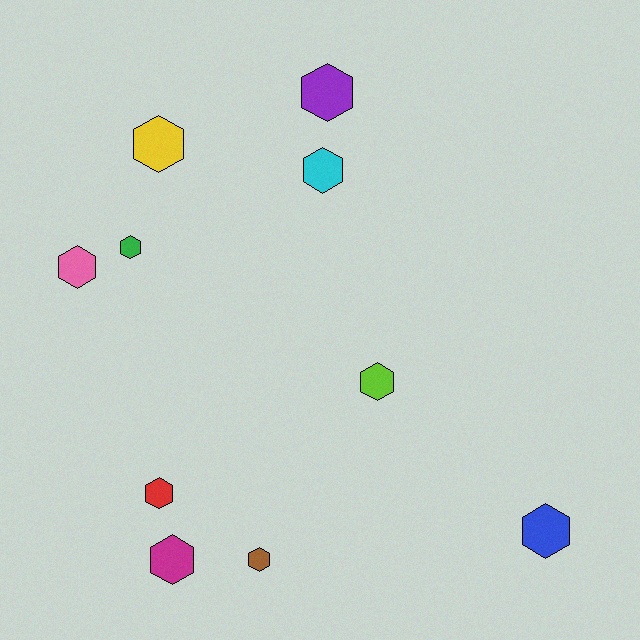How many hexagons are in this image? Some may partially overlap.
There are 10 hexagons.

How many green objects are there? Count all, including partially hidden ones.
There is 1 green object.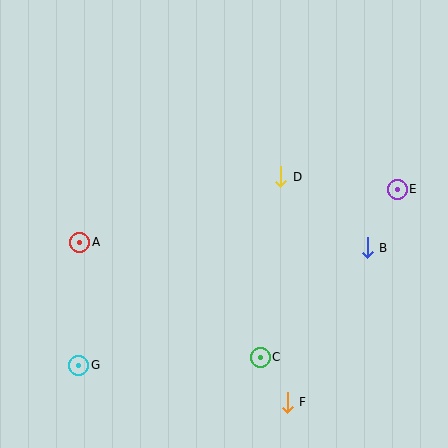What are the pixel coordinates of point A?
Point A is at (80, 242).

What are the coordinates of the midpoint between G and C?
The midpoint between G and C is at (169, 361).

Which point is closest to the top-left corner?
Point A is closest to the top-left corner.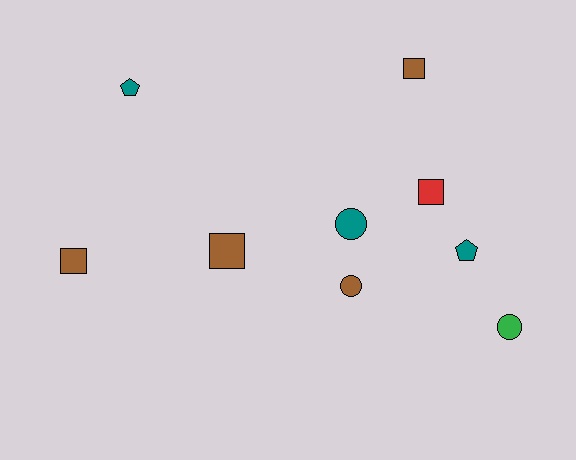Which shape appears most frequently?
Square, with 4 objects.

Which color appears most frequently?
Brown, with 4 objects.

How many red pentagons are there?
There are no red pentagons.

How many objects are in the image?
There are 9 objects.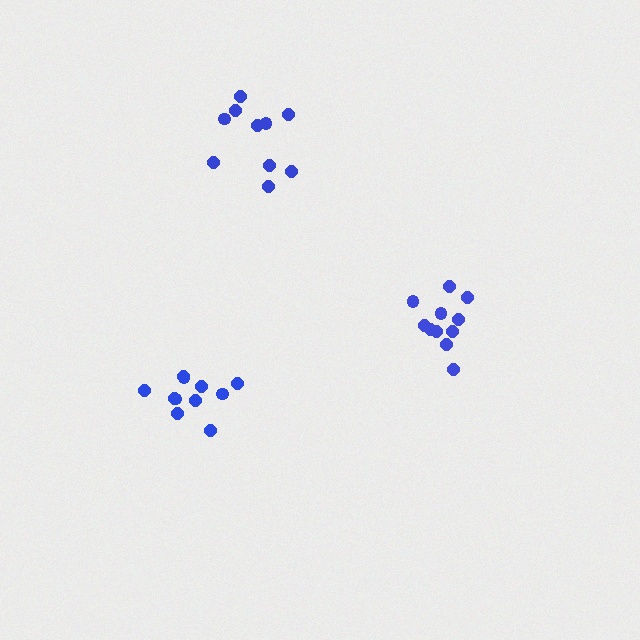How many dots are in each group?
Group 1: 10 dots, Group 2: 11 dots, Group 3: 11 dots (32 total).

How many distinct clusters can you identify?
There are 3 distinct clusters.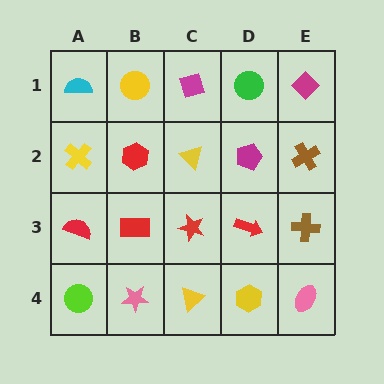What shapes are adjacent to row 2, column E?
A magenta diamond (row 1, column E), a brown cross (row 3, column E), a magenta pentagon (row 2, column D).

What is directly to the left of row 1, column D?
A magenta diamond.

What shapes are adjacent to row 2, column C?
A magenta diamond (row 1, column C), a red star (row 3, column C), a red hexagon (row 2, column B), a magenta pentagon (row 2, column D).